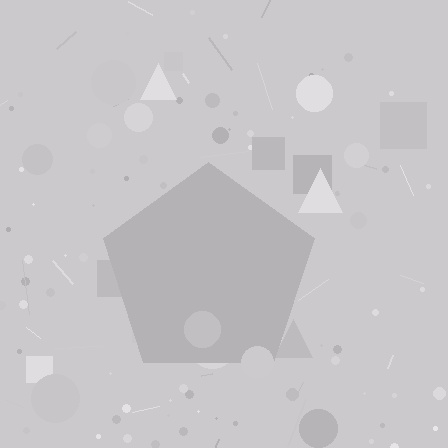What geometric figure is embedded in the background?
A pentagon is embedded in the background.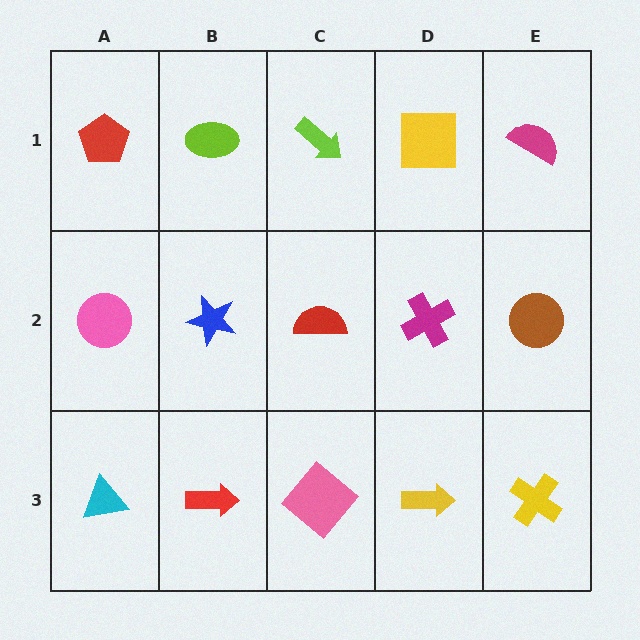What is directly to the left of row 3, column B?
A cyan triangle.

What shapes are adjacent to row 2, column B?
A lime ellipse (row 1, column B), a red arrow (row 3, column B), a pink circle (row 2, column A), a red semicircle (row 2, column C).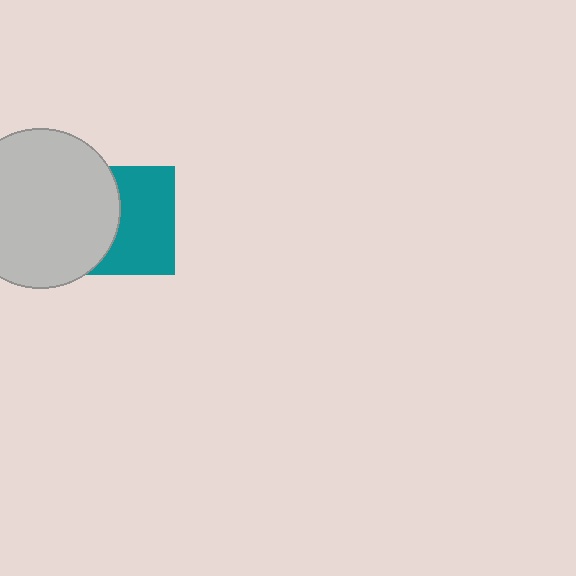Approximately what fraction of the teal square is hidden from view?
Roughly 43% of the teal square is hidden behind the light gray circle.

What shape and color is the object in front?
The object in front is a light gray circle.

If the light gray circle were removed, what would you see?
You would see the complete teal square.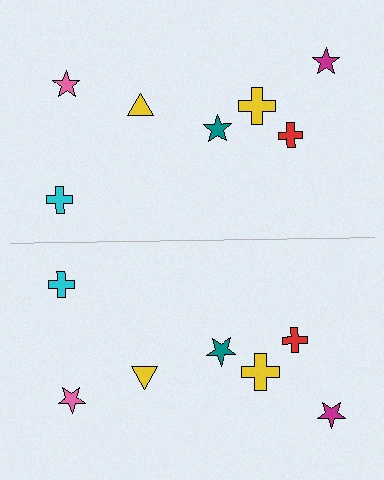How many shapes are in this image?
There are 14 shapes in this image.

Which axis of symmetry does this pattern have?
The pattern has a horizontal axis of symmetry running through the center of the image.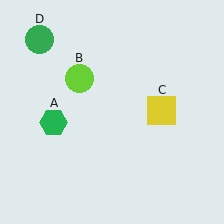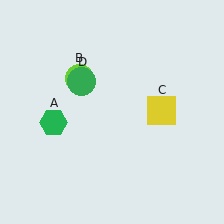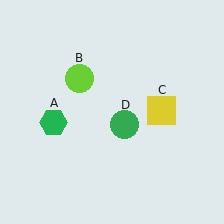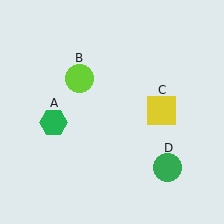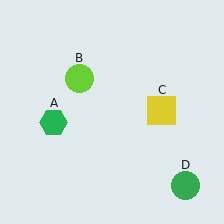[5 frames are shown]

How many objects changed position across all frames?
1 object changed position: green circle (object D).